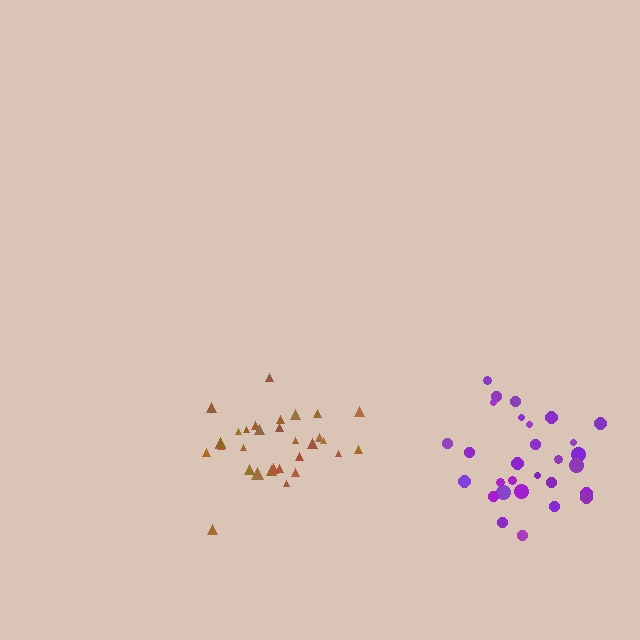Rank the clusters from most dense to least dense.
brown, purple.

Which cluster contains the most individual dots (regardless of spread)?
Brown (31).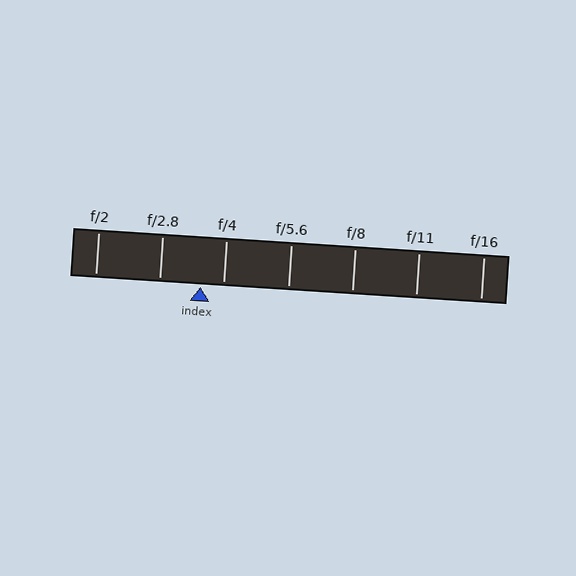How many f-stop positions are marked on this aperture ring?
There are 7 f-stop positions marked.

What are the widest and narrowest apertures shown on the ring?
The widest aperture shown is f/2 and the narrowest is f/16.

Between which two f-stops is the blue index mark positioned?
The index mark is between f/2.8 and f/4.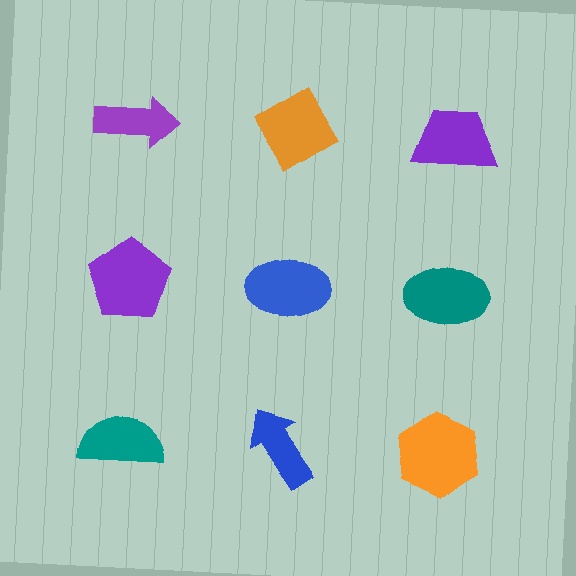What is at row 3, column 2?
A blue arrow.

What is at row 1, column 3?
A purple trapezoid.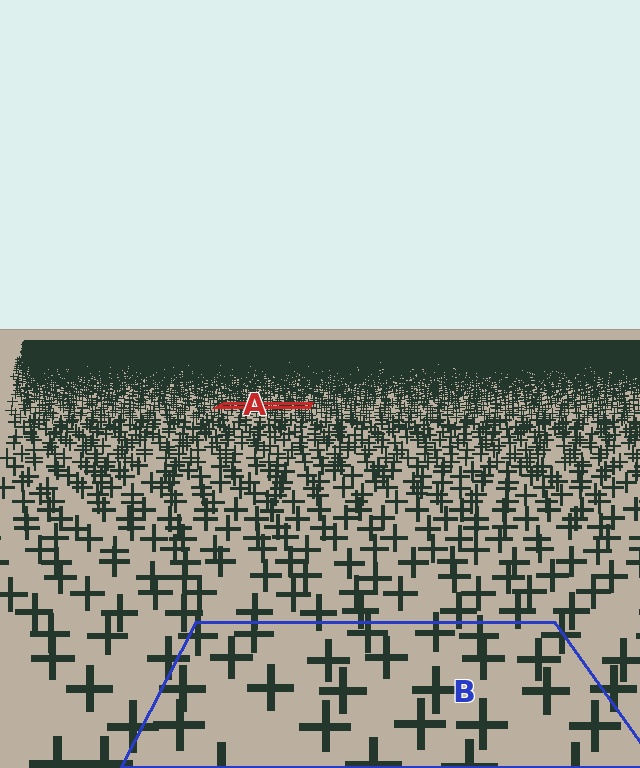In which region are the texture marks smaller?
The texture marks are smaller in region A, because it is farther away.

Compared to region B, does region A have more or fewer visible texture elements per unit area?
Region A has more texture elements per unit area — they are packed more densely because it is farther away.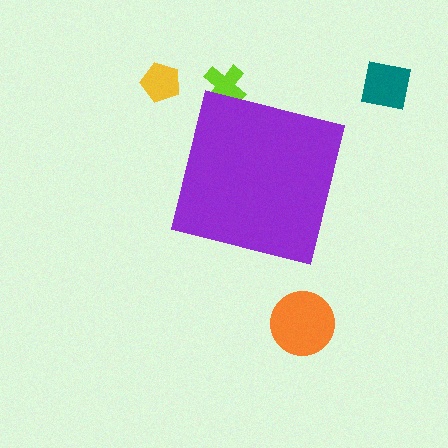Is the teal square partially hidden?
No, the teal square is fully visible.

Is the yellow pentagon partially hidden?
No, the yellow pentagon is fully visible.